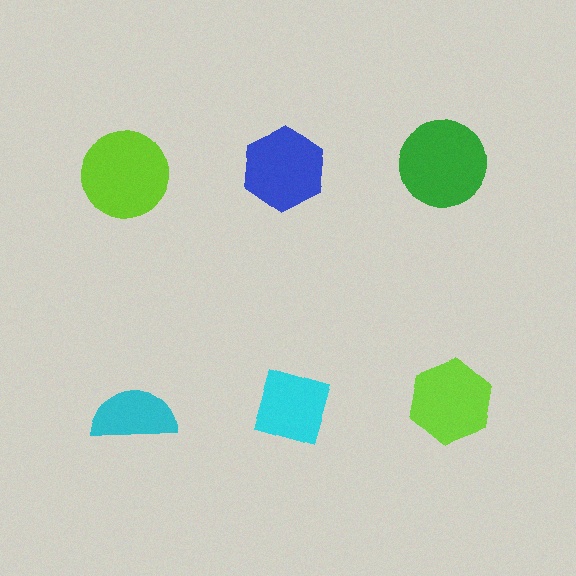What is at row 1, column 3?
A green circle.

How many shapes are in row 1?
3 shapes.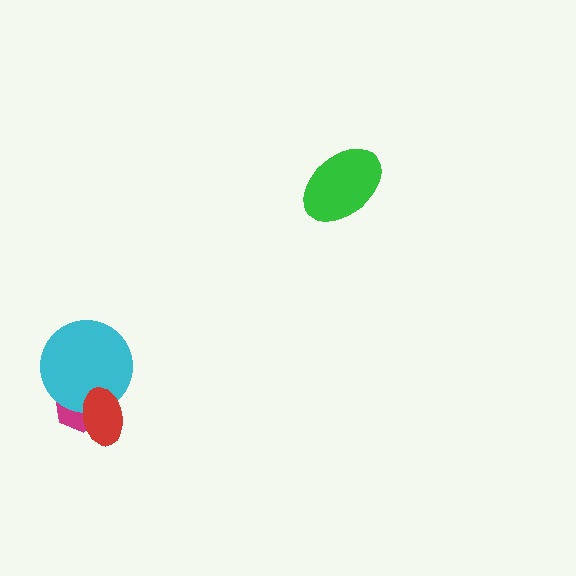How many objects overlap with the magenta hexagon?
2 objects overlap with the magenta hexagon.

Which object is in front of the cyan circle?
The red ellipse is in front of the cyan circle.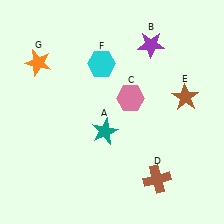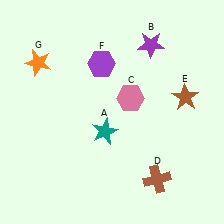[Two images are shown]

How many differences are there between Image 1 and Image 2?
There is 1 difference between the two images.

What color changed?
The hexagon (F) changed from cyan in Image 1 to purple in Image 2.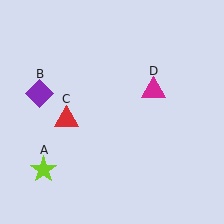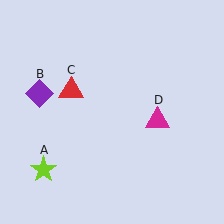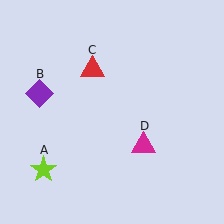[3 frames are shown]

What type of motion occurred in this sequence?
The red triangle (object C), magenta triangle (object D) rotated clockwise around the center of the scene.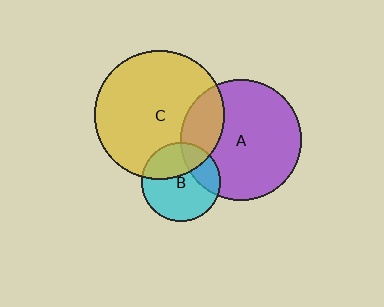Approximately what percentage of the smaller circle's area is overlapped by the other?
Approximately 35%.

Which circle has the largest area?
Circle C (yellow).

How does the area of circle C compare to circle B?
Approximately 2.7 times.